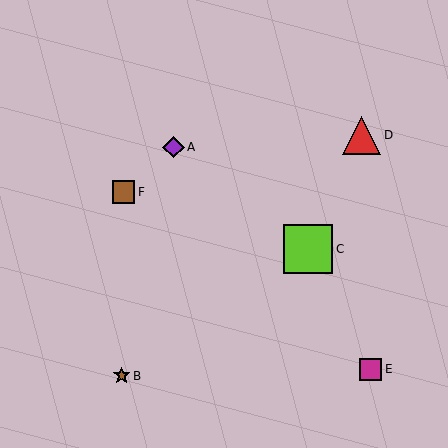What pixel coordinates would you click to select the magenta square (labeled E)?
Click at (371, 369) to select the magenta square E.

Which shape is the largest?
The lime square (labeled C) is the largest.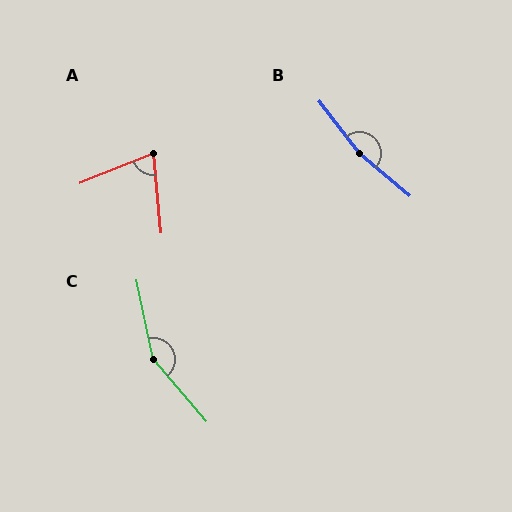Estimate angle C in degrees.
Approximately 151 degrees.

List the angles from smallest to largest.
A (74°), C (151°), B (168°).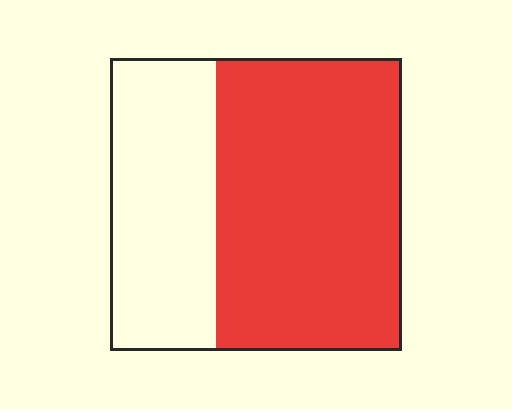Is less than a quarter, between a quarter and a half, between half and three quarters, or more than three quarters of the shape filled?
Between half and three quarters.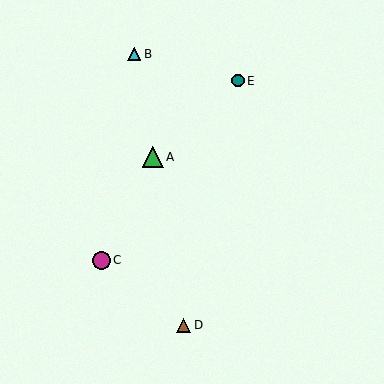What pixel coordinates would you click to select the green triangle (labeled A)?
Click at (153, 157) to select the green triangle A.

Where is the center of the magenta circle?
The center of the magenta circle is at (101, 260).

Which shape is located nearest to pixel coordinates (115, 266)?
The magenta circle (labeled C) at (101, 260) is nearest to that location.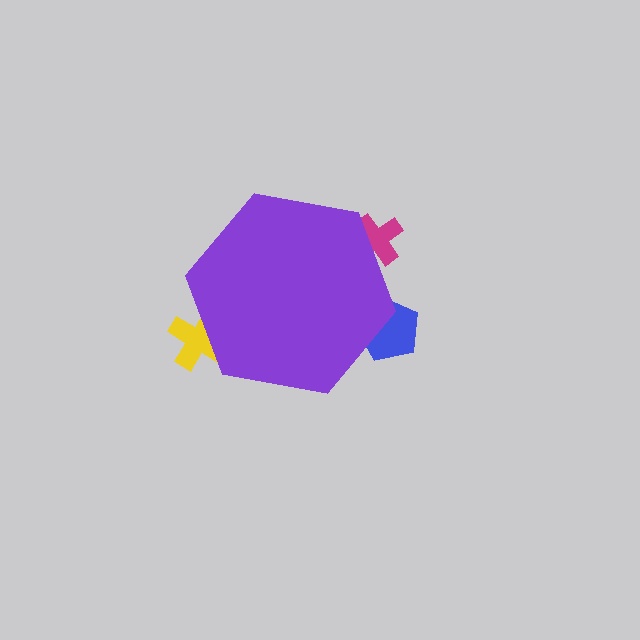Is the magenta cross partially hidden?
Yes, the magenta cross is partially hidden behind the purple hexagon.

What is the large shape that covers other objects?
A purple hexagon.